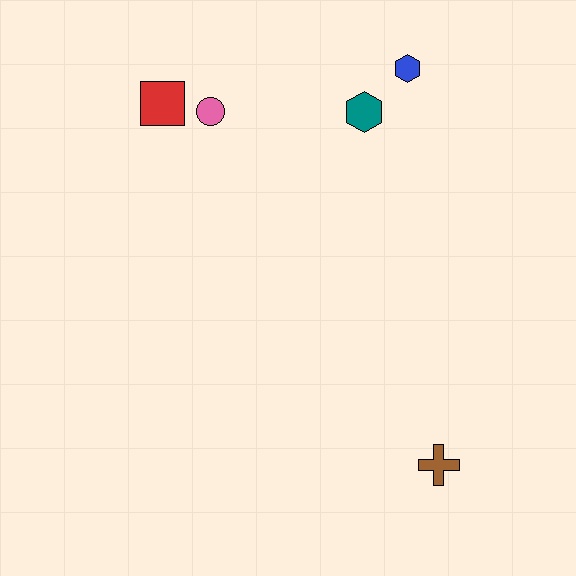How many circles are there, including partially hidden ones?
There is 1 circle.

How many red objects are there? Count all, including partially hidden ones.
There is 1 red object.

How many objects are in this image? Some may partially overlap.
There are 5 objects.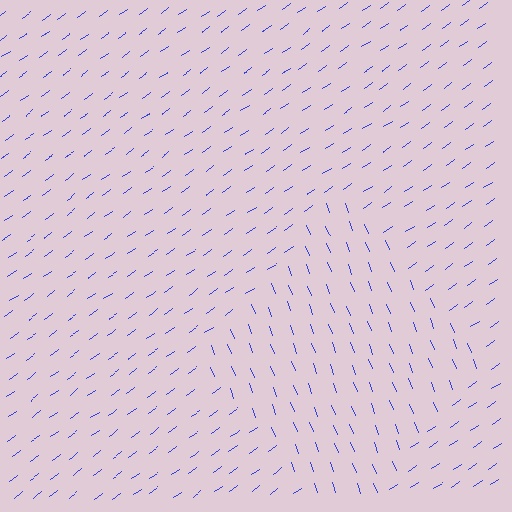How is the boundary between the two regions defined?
The boundary is defined purely by a change in line orientation (approximately 76 degrees difference). All lines are the same color and thickness.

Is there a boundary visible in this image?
Yes, there is a texture boundary formed by a change in line orientation.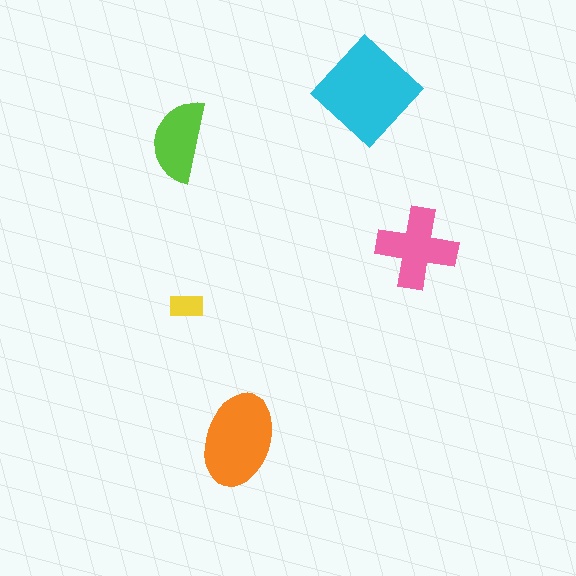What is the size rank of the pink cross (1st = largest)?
3rd.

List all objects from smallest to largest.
The yellow rectangle, the lime semicircle, the pink cross, the orange ellipse, the cyan diamond.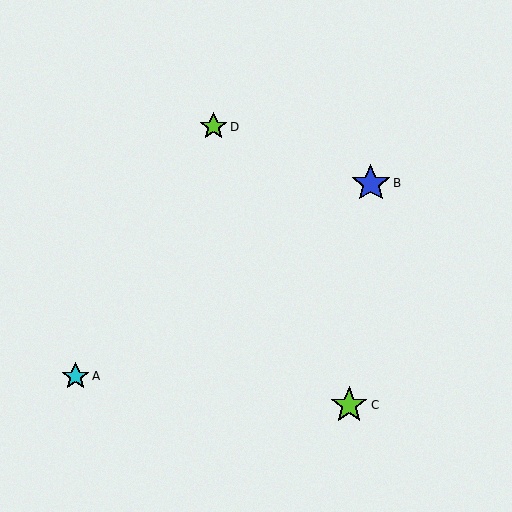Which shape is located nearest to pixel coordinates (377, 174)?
The blue star (labeled B) at (371, 183) is nearest to that location.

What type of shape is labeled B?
Shape B is a blue star.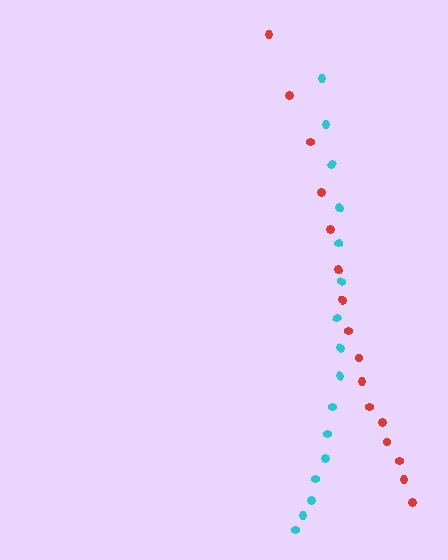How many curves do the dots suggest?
There are 2 distinct paths.